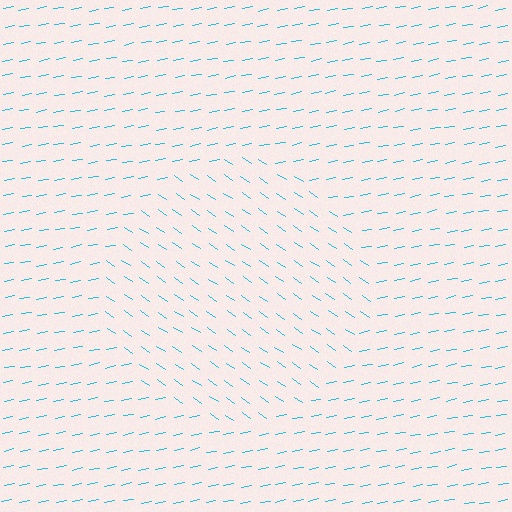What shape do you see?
I see a circle.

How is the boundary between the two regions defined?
The boundary is defined purely by a change in line orientation (approximately 45 degrees difference). All lines are the same color and thickness.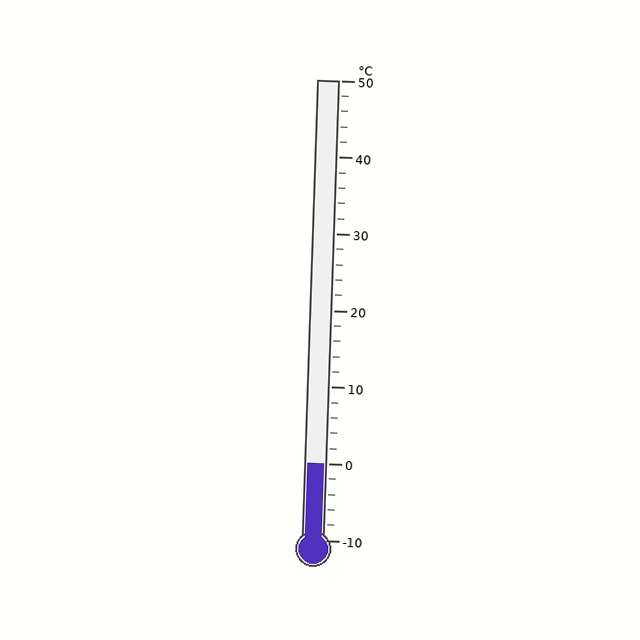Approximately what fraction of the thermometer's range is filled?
The thermometer is filled to approximately 15% of its range.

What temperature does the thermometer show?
The thermometer shows approximately 0°C.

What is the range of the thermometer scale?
The thermometer scale ranges from -10°C to 50°C.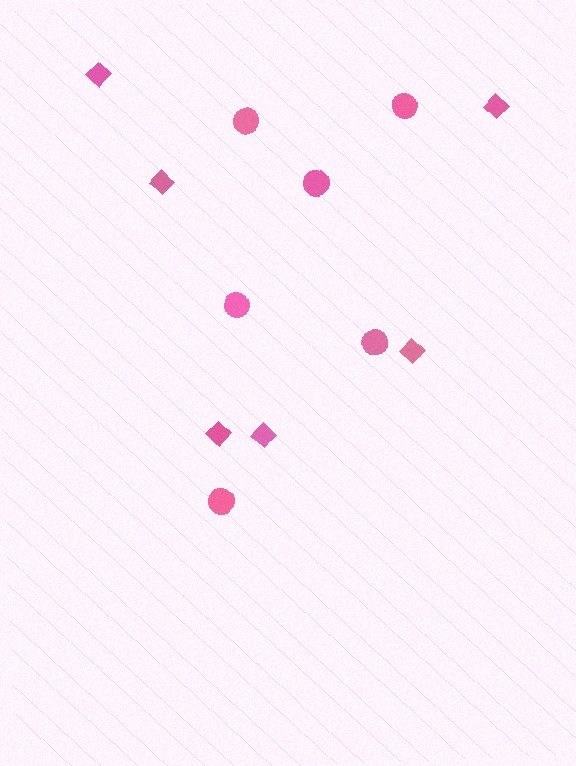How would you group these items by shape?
There are 2 groups: one group of circles (6) and one group of diamonds (6).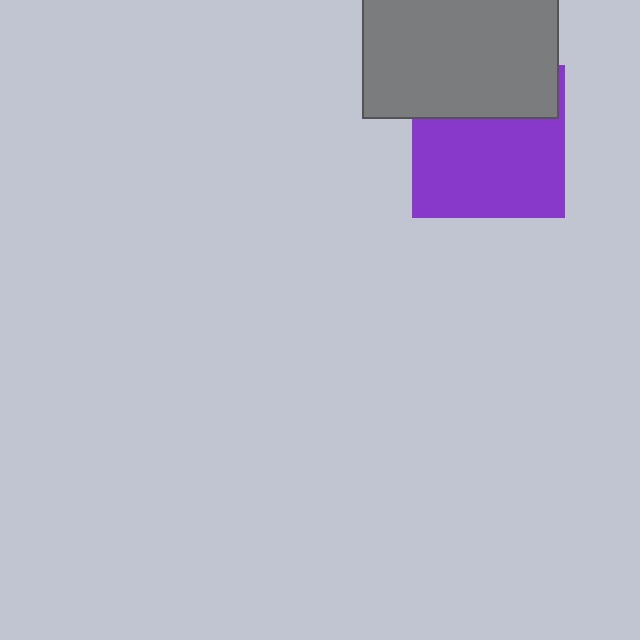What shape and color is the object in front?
The object in front is a gray rectangle.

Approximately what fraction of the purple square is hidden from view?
Roughly 34% of the purple square is hidden behind the gray rectangle.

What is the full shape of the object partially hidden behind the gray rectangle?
The partially hidden object is a purple square.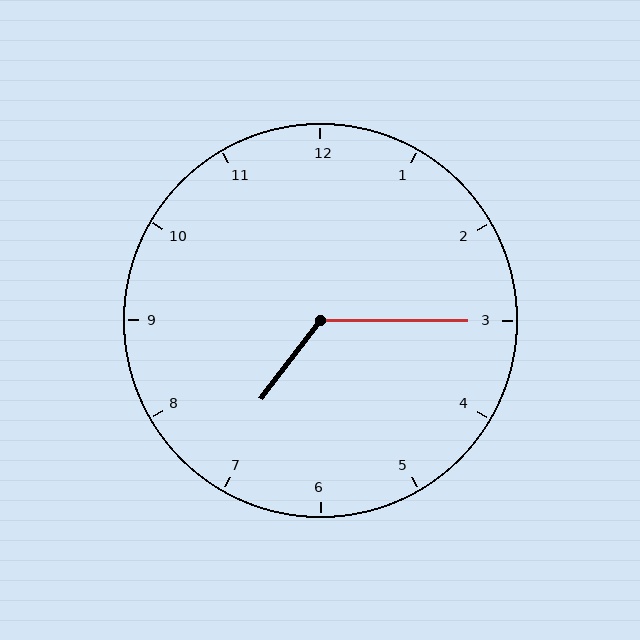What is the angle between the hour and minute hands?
Approximately 128 degrees.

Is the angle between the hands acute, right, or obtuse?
It is obtuse.